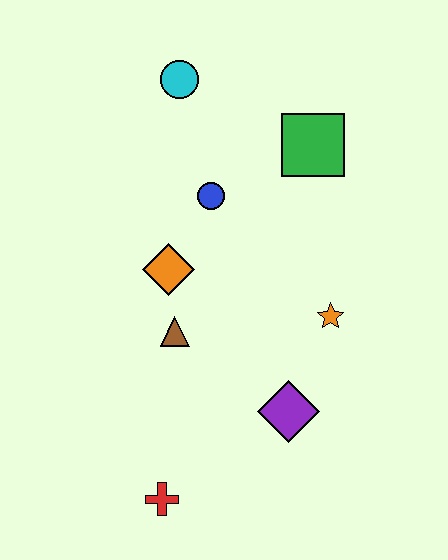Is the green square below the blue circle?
No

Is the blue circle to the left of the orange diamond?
No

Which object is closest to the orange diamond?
The brown triangle is closest to the orange diamond.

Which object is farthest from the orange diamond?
The red cross is farthest from the orange diamond.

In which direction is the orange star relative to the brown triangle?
The orange star is to the right of the brown triangle.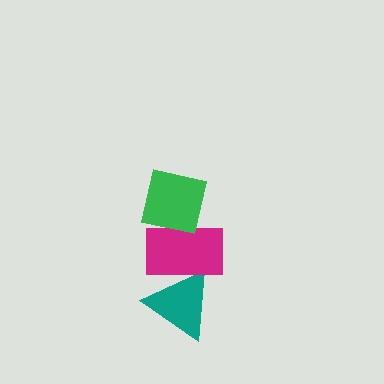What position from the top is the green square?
The green square is 1st from the top.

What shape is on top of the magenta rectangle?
The green square is on top of the magenta rectangle.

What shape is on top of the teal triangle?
The magenta rectangle is on top of the teal triangle.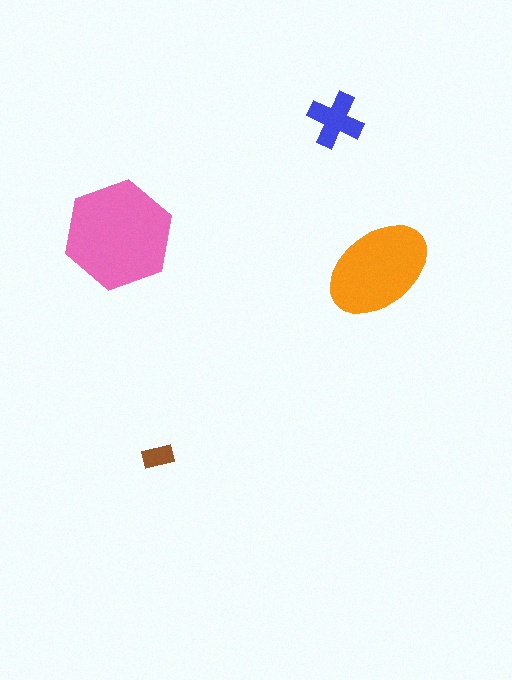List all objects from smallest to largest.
The brown rectangle, the blue cross, the orange ellipse, the pink hexagon.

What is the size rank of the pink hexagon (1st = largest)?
1st.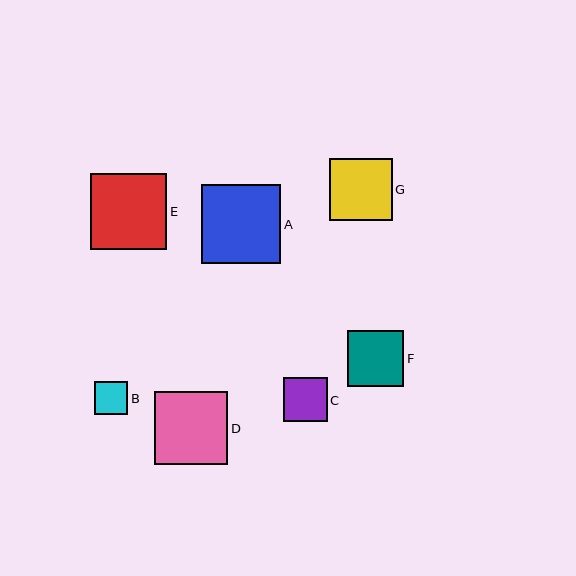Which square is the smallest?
Square B is the smallest with a size of approximately 33 pixels.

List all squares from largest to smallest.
From largest to smallest: A, E, D, G, F, C, B.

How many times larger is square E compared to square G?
Square E is approximately 1.2 times the size of square G.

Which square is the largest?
Square A is the largest with a size of approximately 80 pixels.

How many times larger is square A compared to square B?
Square A is approximately 2.4 times the size of square B.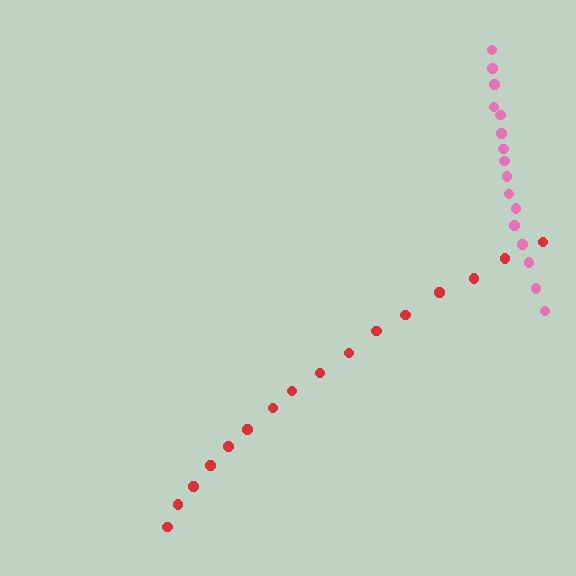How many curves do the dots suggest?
There are 2 distinct paths.